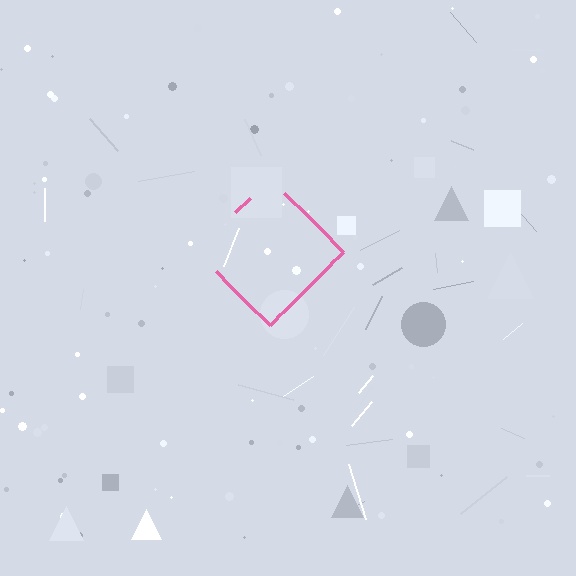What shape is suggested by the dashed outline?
The dashed outline suggests a diamond.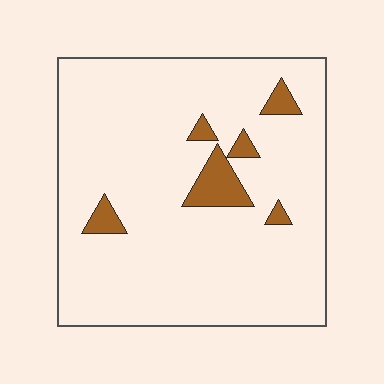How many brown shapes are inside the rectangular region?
6.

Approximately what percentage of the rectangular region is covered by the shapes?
Approximately 10%.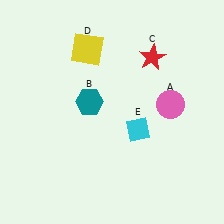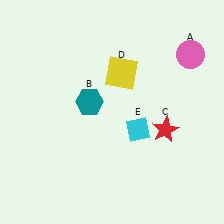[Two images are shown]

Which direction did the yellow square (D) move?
The yellow square (D) moved right.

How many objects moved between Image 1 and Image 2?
3 objects moved between the two images.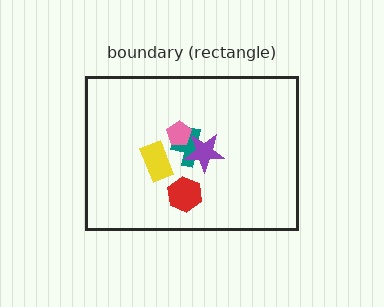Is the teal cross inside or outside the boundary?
Inside.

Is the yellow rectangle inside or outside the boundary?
Inside.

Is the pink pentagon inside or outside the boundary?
Inside.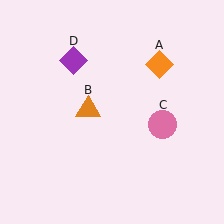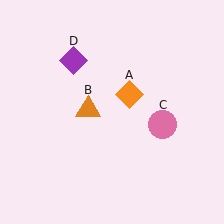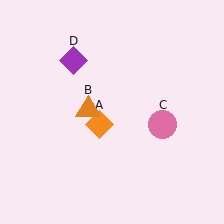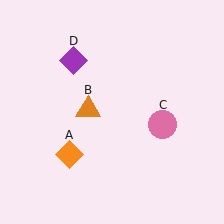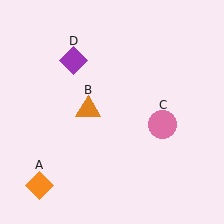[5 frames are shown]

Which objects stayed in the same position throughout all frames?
Orange triangle (object B) and pink circle (object C) and purple diamond (object D) remained stationary.